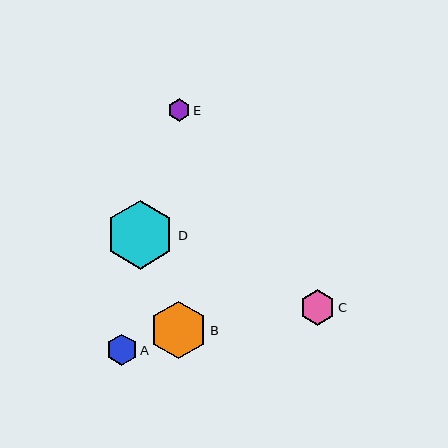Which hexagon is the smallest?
Hexagon E is the smallest with a size of approximately 22 pixels.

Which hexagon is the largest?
Hexagon D is the largest with a size of approximately 69 pixels.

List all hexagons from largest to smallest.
From largest to smallest: D, B, C, A, E.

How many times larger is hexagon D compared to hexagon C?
Hexagon D is approximately 2.0 times the size of hexagon C.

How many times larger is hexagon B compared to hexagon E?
Hexagon B is approximately 2.6 times the size of hexagon E.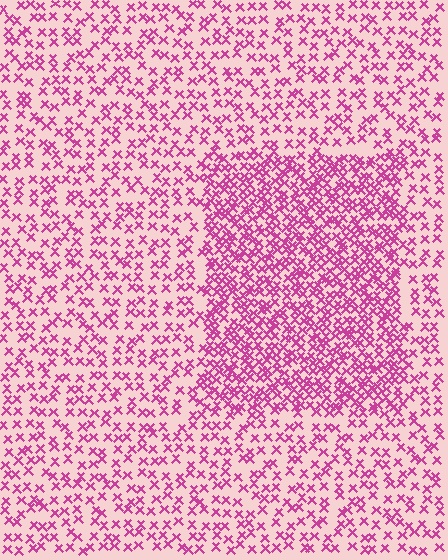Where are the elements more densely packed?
The elements are more densely packed inside the rectangle boundary.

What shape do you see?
I see a rectangle.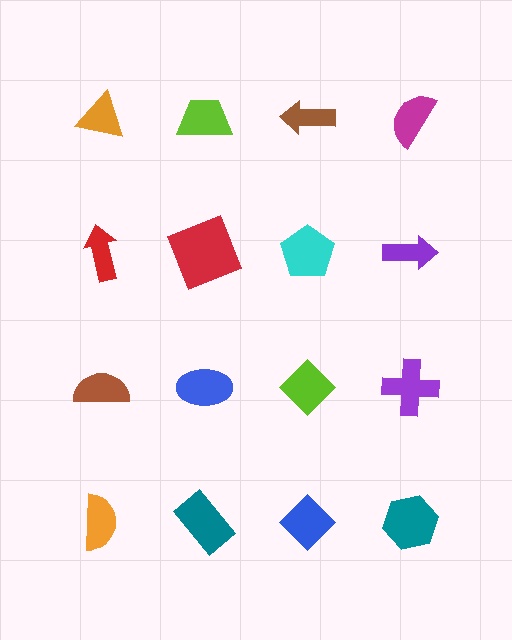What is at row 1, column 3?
A brown arrow.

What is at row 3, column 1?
A brown semicircle.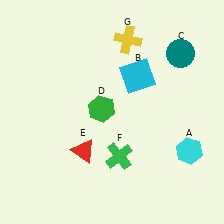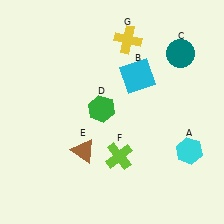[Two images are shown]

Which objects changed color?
E changed from red to brown. F changed from green to lime.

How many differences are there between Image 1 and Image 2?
There are 2 differences between the two images.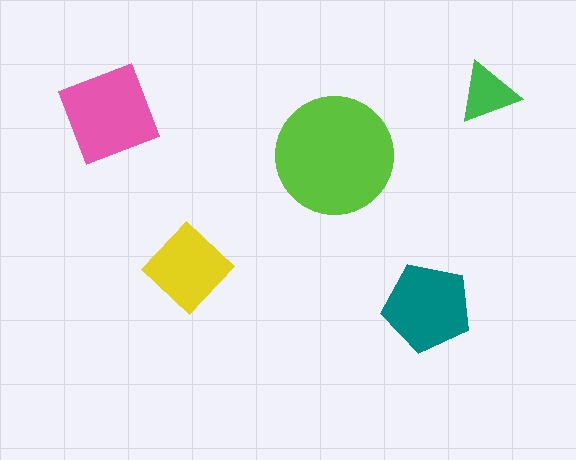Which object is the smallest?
The green triangle.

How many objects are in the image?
There are 5 objects in the image.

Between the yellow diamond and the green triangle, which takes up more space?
The yellow diamond.